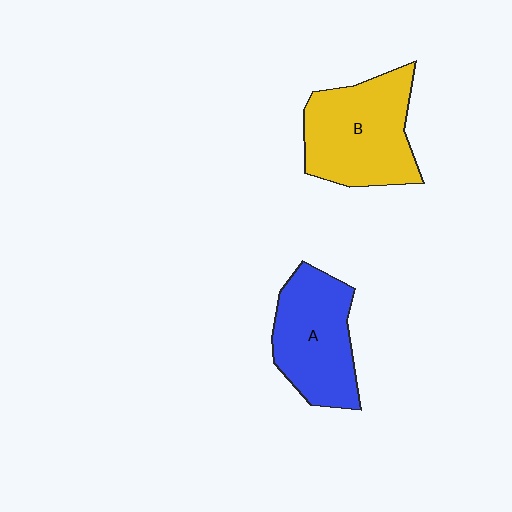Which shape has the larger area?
Shape B (yellow).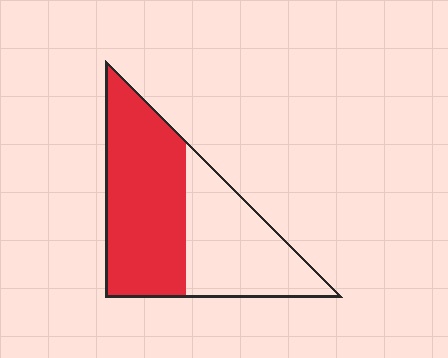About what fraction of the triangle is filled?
About three fifths (3/5).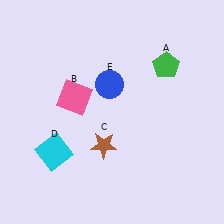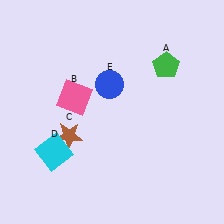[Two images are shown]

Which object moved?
The brown star (C) moved left.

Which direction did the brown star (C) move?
The brown star (C) moved left.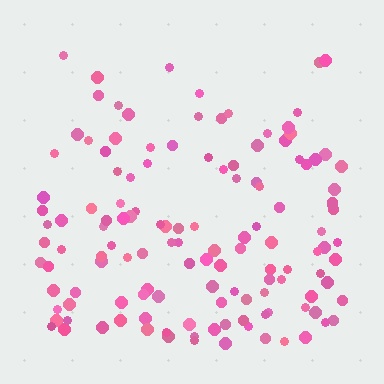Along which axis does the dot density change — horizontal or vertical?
Vertical.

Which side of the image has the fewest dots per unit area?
The top.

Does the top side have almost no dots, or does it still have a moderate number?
Still a moderate number, just noticeably fewer than the bottom.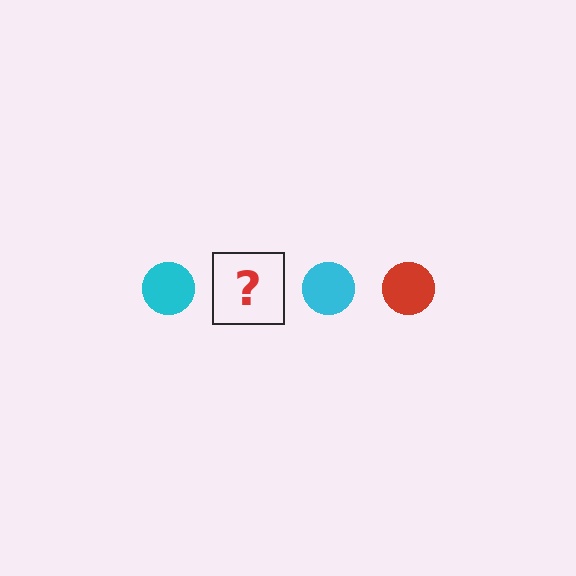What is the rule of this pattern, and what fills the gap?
The rule is that the pattern cycles through cyan, red circles. The gap should be filled with a red circle.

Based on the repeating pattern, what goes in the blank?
The blank should be a red circle.